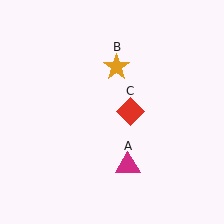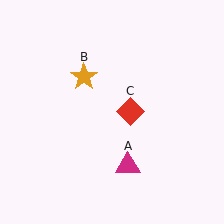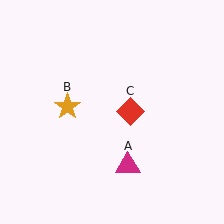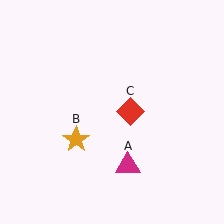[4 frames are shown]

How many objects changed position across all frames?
1 object changed position: orange star (object B).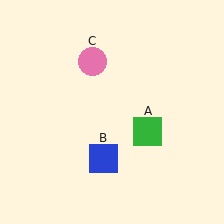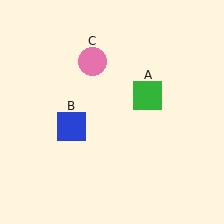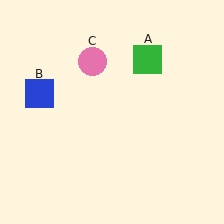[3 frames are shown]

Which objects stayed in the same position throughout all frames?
Pink circle (object C) remained stationary.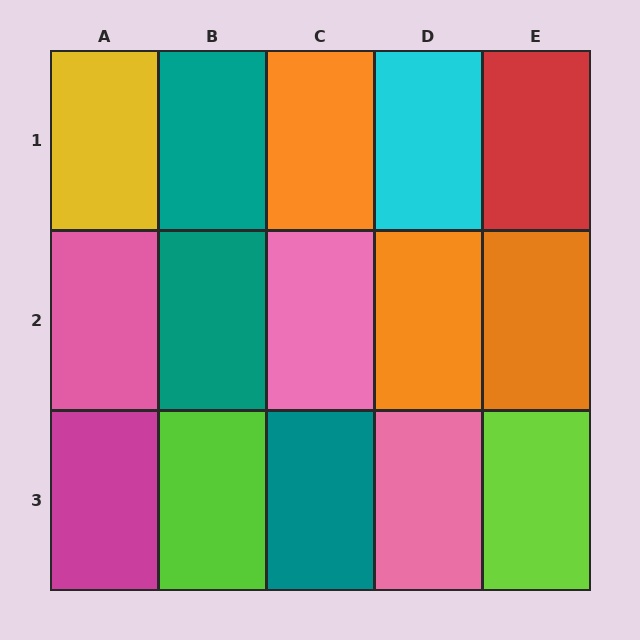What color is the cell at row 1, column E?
Red.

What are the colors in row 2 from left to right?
Pink, teal, pink, orange, orange.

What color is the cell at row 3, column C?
Teal.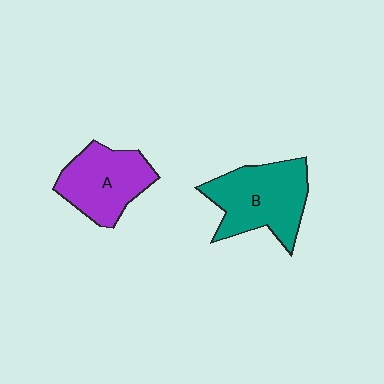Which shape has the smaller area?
Shape A (purple).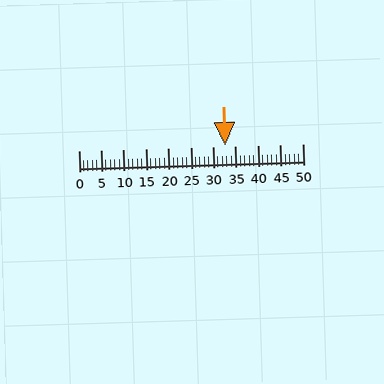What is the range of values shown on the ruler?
The ruler shows values from 0 to 50.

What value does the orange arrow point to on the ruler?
The orange arrow points to approximately 33.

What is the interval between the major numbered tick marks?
The major tick marks are spaced 5 units apart.